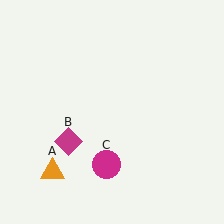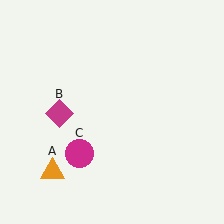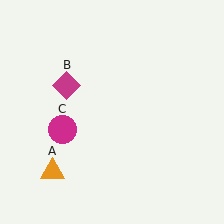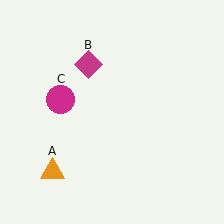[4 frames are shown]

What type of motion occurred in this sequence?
The magenta diamond (object B), magenta circle (object C) rotated clockwise around the center of the scene.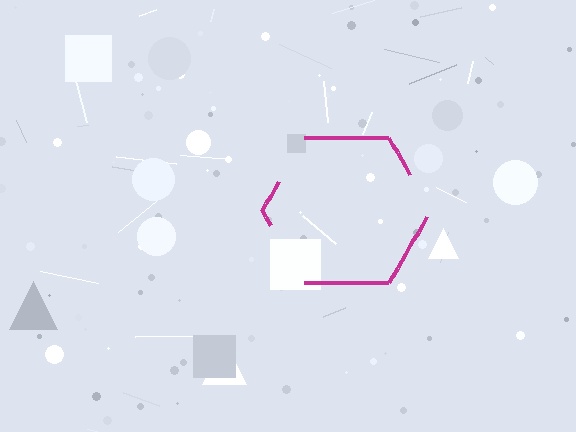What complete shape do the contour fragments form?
The contour fragments form a hexagon.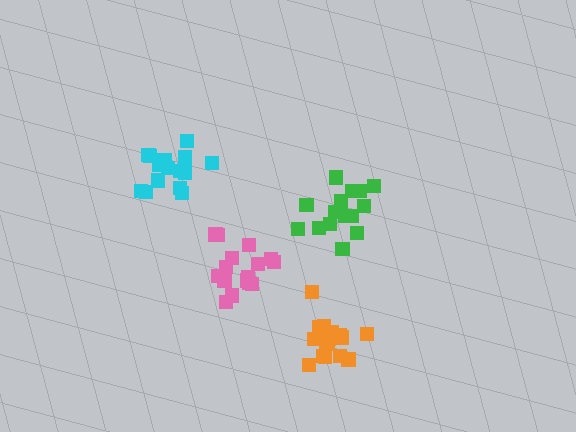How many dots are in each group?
Group 1: 17 dots, Group 2: 17 dots, Group 3: 15 dots, Group 4: 16 dots (65 total).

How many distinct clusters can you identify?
There are 4 distinct clusters.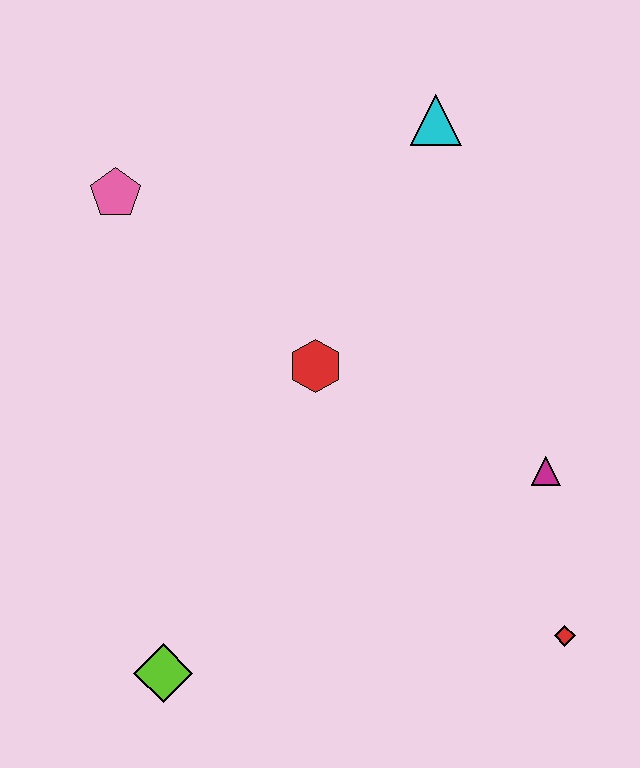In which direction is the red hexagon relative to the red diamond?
The red hexagon is above the red diamond.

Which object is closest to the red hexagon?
The magenta triangle is closest to the red hexagon.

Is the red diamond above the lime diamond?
Yes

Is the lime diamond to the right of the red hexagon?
No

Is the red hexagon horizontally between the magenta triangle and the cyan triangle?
No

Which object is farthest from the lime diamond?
The cyan triangle is farthest from the lime diamond.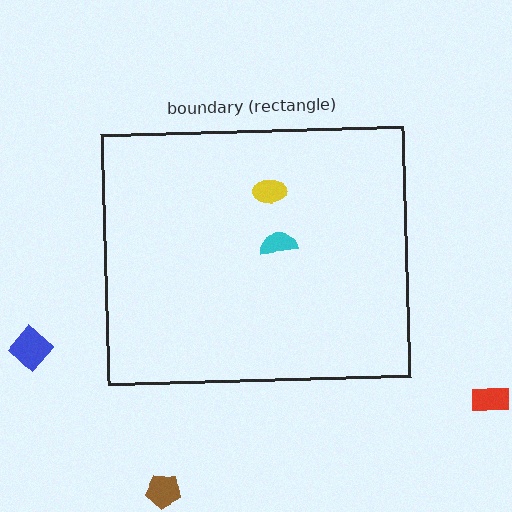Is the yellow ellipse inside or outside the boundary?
Inside.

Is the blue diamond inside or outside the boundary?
Outside.